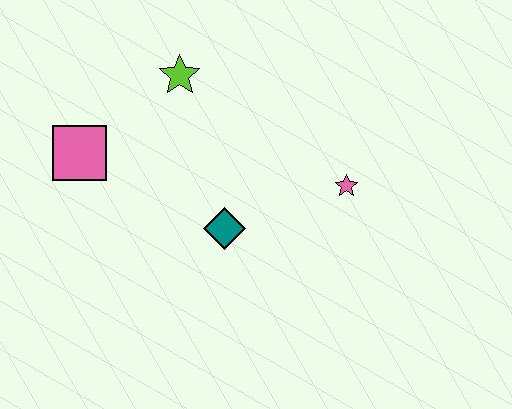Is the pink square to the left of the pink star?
Yes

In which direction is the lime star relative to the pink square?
The lime star is to the right of the pink square.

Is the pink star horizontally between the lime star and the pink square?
No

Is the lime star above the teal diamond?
Yes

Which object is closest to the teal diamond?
The pink star is closest to the teal diamond.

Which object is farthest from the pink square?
The pink star is farthest from the pink square.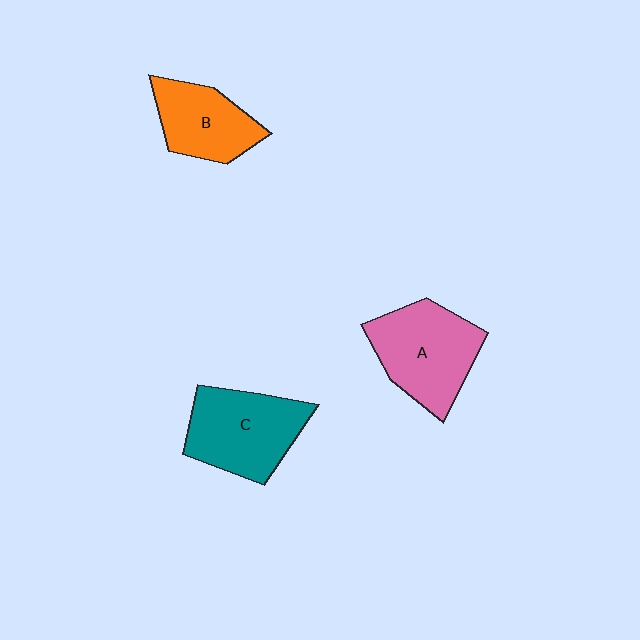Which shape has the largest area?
Shape A (pink).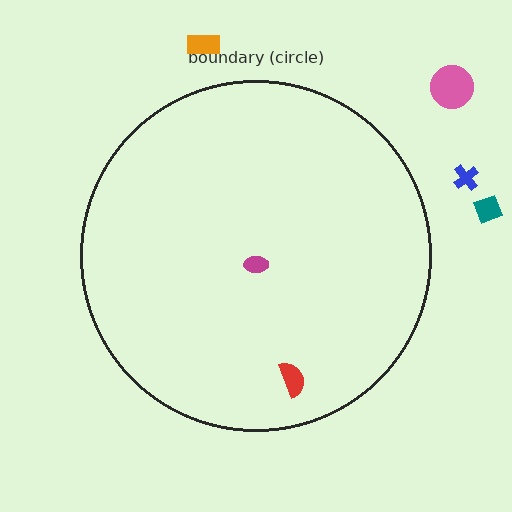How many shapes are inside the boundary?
2 inside, 4 outside.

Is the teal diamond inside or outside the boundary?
Outside.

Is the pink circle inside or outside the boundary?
Outside.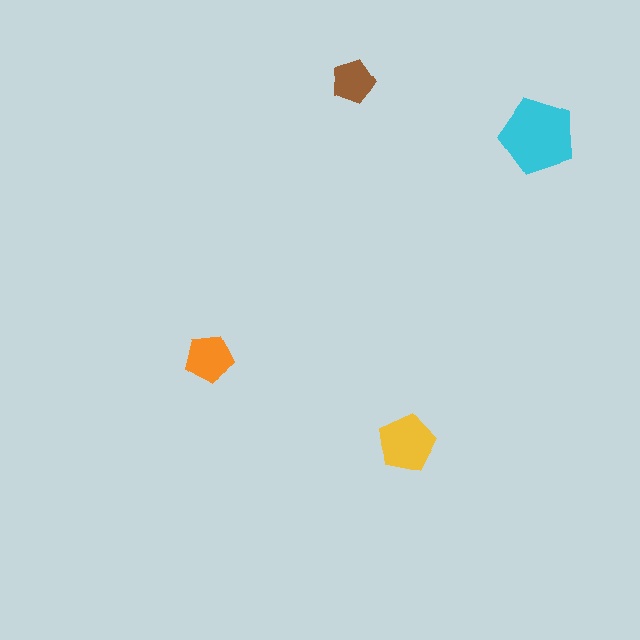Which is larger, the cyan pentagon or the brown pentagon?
The cyan one.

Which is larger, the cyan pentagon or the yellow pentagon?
The cyan one.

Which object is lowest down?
The yellow pentagon is bottommost.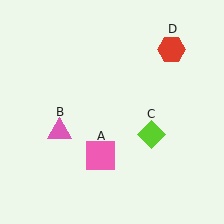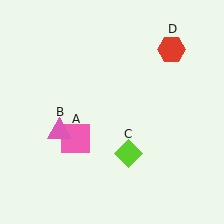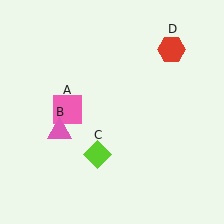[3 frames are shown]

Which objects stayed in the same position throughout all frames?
Pink triangle (object B) and red hexagon (object D) remained stationary.